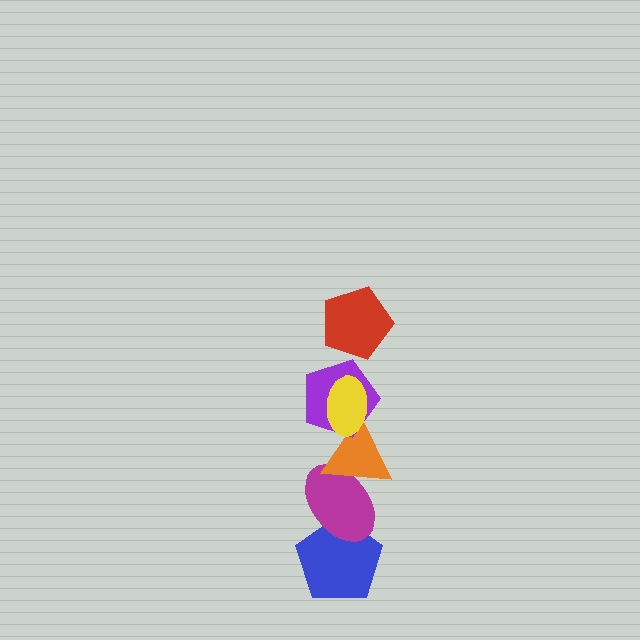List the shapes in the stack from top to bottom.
From top to bottom: the red pentagon, the yellow ellipse, the purple pentagon, the orange triangle, the magenta ellipse, the blue pentagon.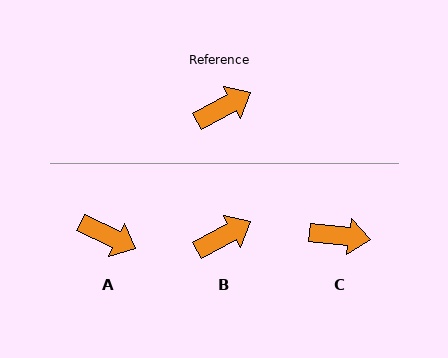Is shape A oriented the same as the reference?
No, it is off by about 54 degrees.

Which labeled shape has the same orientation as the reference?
B.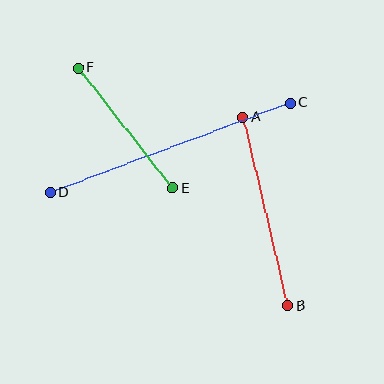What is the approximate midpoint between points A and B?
The midpoint is at approximately (265, 211) pixels.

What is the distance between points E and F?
The distance is approximately 153 pixels.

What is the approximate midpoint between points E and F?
The midpoint is at approximately (126, 128) pixels.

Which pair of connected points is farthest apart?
Points C and D are farthest apart.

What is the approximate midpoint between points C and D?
The midpoint is at approximately (170, 148) pixels.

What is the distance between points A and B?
The distance is approximately 194 pixels.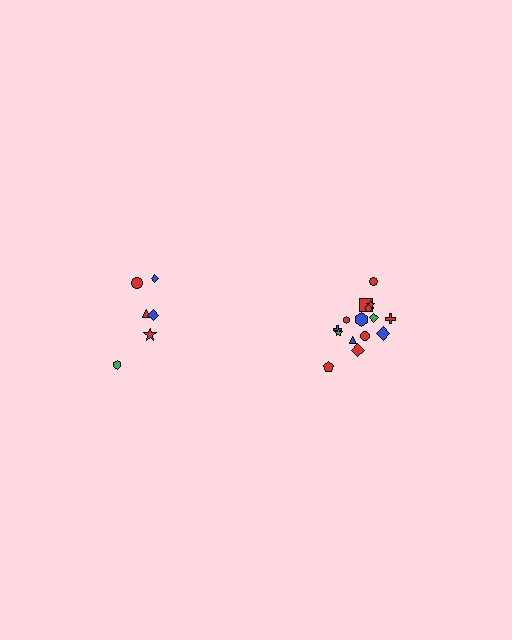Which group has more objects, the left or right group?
The right group.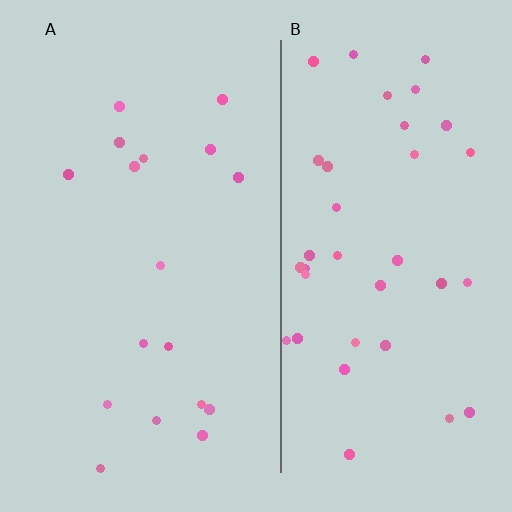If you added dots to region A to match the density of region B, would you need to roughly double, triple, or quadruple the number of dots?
Approximately double.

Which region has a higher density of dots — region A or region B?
B (the right).